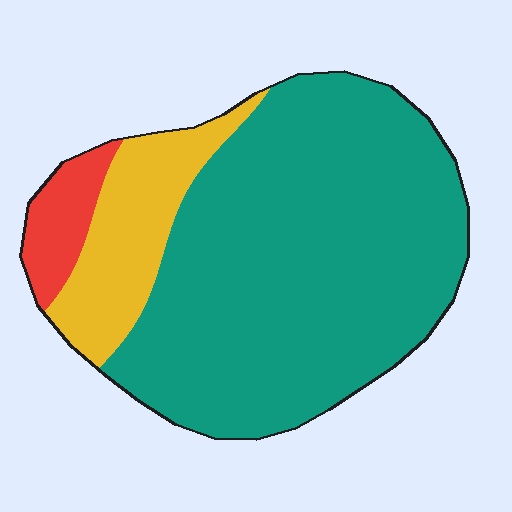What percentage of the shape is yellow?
Yellow takes up between a sixth and a third of the shape.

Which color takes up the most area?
Teal, at roughly 75%.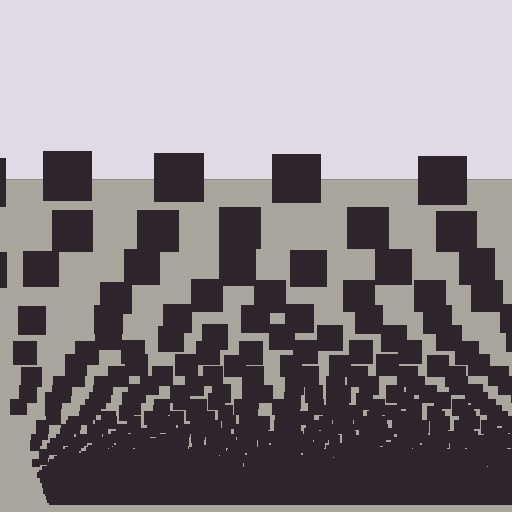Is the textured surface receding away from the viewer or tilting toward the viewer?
The surface appears to tilt toward the viewer. Texture elements get larger and sparser toward the top.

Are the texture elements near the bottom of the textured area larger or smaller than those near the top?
Smaller. The gradient is inverted — elements near the bottom are smaller and denser.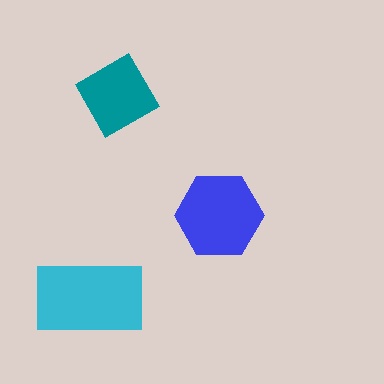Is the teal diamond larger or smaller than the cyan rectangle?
Smaller.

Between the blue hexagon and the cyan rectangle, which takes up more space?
The cyan rectangle.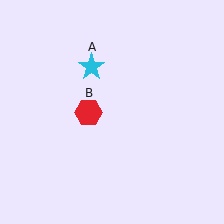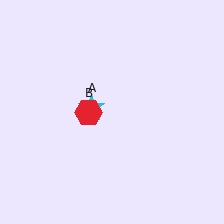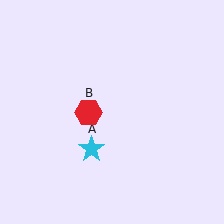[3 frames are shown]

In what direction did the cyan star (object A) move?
The cyan star (object A) moved down.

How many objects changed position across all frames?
1 object changed position: cyan star (object A).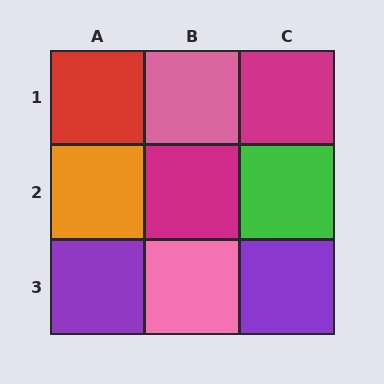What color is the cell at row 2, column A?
Orange.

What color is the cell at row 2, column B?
Magenta.